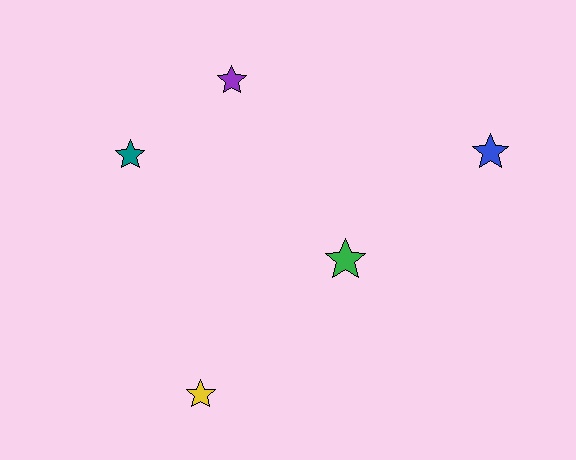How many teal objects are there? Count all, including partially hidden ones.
There is 1 teal object.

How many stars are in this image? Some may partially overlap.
There are 5 stars.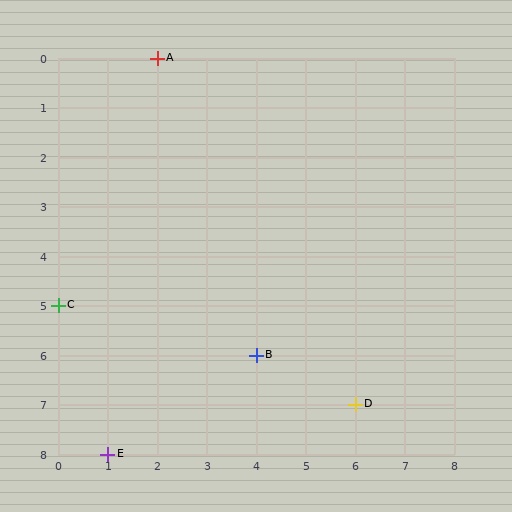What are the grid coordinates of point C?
Point C is at grid coordinates (0, 5).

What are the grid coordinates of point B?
Point B is at grid coordinates (4, 6).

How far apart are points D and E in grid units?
Points D and E are 5 columns and 1 row apart (about 5.1 grid units diagonally).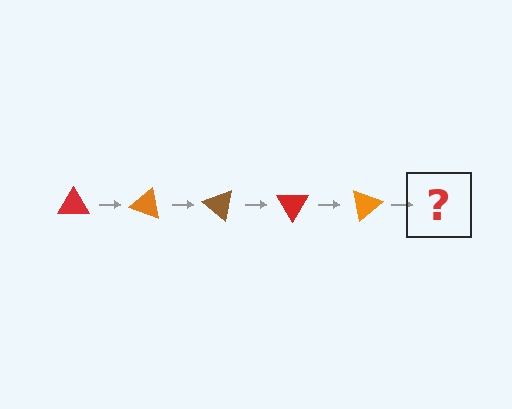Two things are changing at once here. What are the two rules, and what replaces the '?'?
The two rules are that it rotates 20 degrees each step and the color cycles through red, orange, and brown. The '?' should be a brown triangle, rotated 100 degrees from the start.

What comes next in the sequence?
The next element should be a brown triangle, rotated 100 degrees from the start.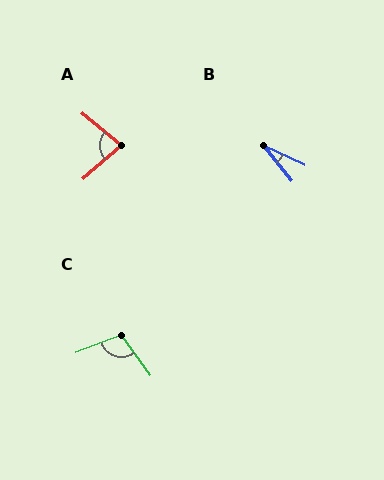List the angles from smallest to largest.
B (27°), A (80°), C (105°).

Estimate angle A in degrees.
Approximately 80 degrees.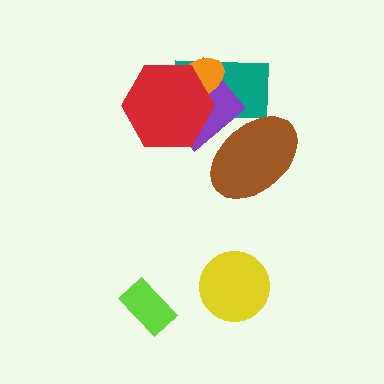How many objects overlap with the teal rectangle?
4 objects overlap with the teal rectangle.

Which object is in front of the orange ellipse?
The red hexagon is in front of the orange ellipse.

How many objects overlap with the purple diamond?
3 objects overlap with the purple diamond.